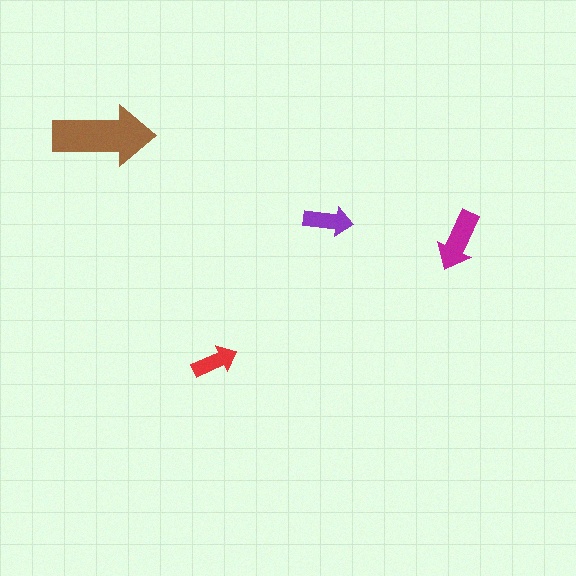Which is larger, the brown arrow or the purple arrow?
The brown one.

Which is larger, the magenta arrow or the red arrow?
The magenta one.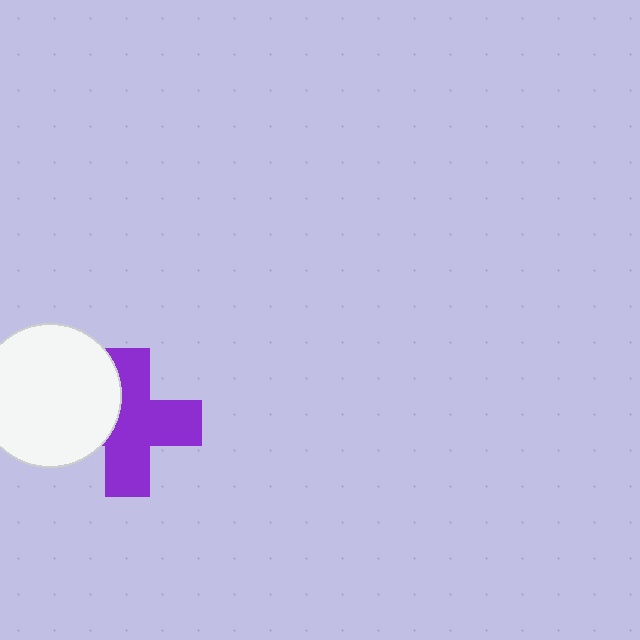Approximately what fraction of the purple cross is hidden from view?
Roughly 30% of the purple cross is hidden behind the white circle.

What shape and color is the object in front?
The object in front is a white circle.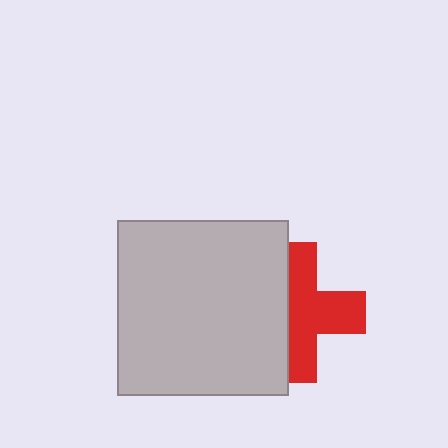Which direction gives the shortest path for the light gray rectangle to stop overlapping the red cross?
Moving left gives the shortest separation.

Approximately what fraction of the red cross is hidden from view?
Roughly 41% of the red cross is hidden behind the light gray rectangle.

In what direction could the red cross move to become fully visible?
The red cross could move right. That would shift it out from behind the light gray rectangle entirely.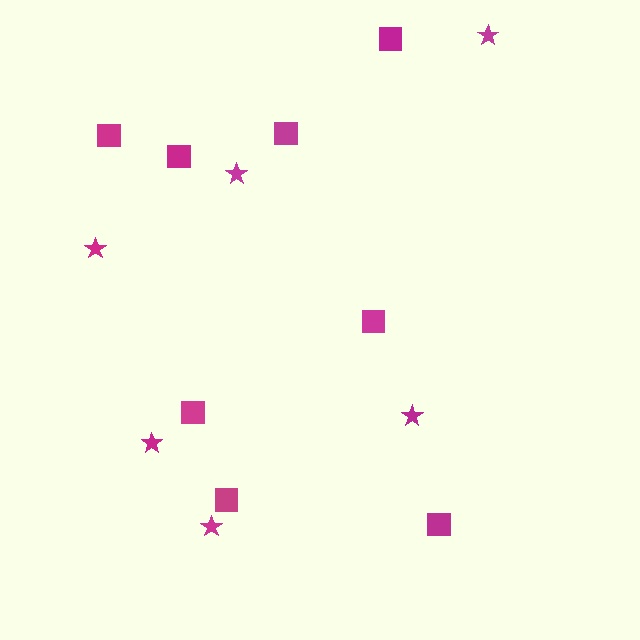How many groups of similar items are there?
There are 2 groups: one group of stars (6) and one group of squares (8).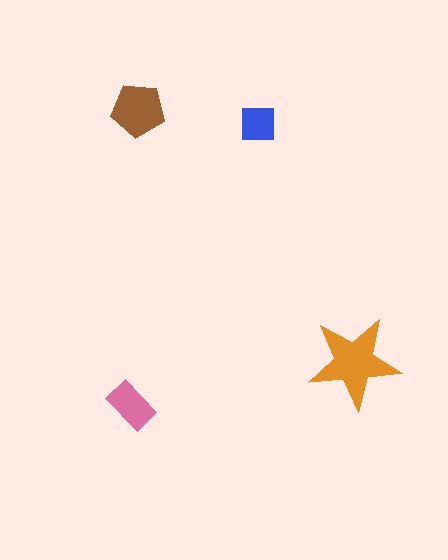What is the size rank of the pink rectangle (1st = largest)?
3rd.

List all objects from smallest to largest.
The blue square, the pink rectangle, the brown pentagon, the orange star.